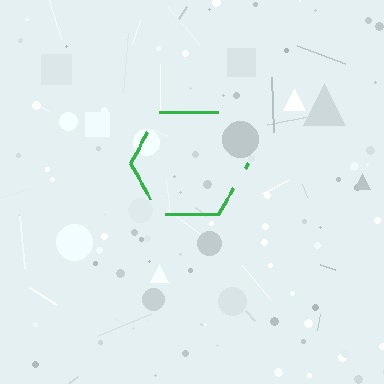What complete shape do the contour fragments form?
The contour fragments form a hexagon.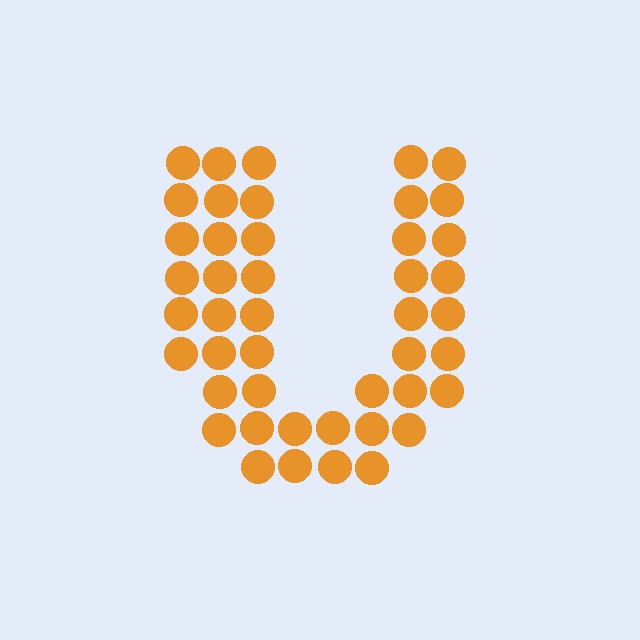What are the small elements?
The small elements are circles.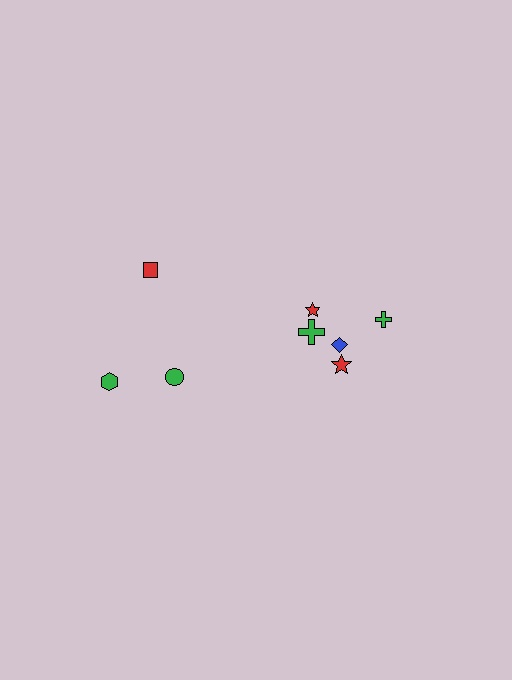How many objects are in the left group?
There are 3 objects.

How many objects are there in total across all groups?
There are 8 objects.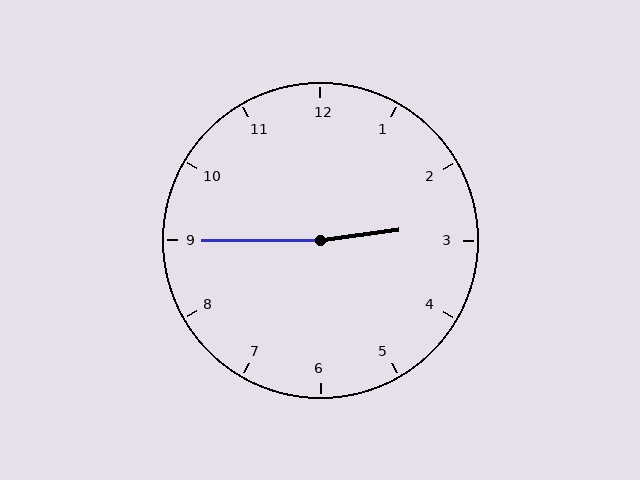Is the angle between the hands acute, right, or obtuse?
It is obtuse.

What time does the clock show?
2:45.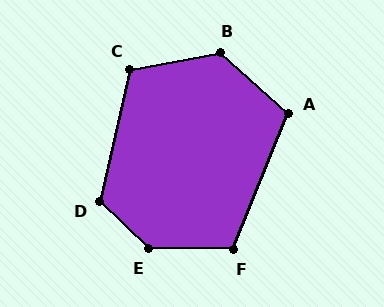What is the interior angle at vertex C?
Approximately 113 degrees (obtuse).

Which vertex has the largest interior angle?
E, at approximately 137 degrees.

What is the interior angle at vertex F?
Approximately 111 degrees (obtuse).